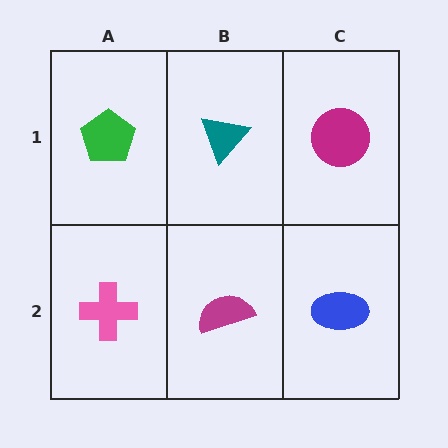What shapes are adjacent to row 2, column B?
A teal triangle (row 1, column B), a pink cross (row 2, column A), a blue ellipse (row 2, column C).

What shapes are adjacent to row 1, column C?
A blue ellipse (row 2, column C), a teal triangle (row 1, column B).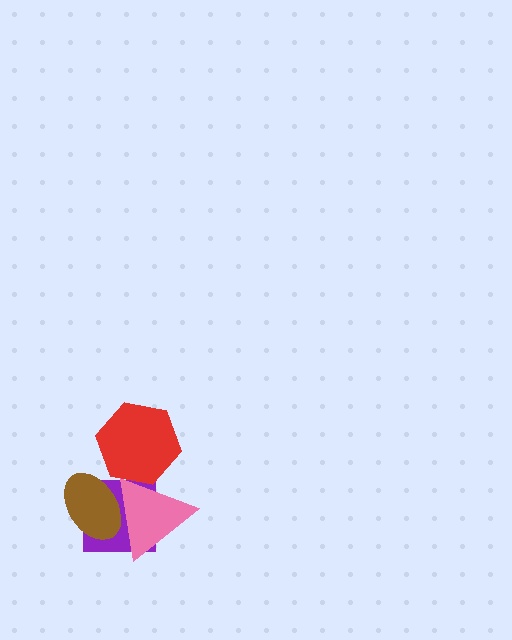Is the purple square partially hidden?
Yes, it is partially covered by another shape.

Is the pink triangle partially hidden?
Yes, it is partially covered by another shape.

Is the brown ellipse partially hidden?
No, no other shape covers it.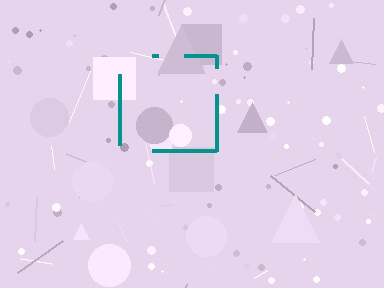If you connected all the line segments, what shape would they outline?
They would outline a square.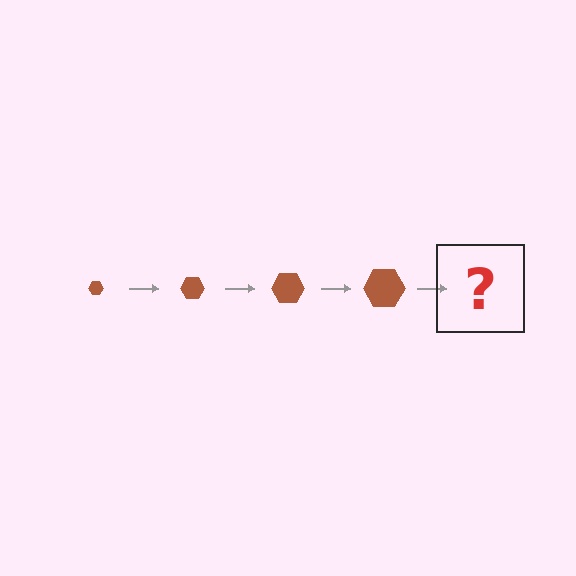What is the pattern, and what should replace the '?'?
The pattern is that the hexagon gets progressively larger each step. The '?' should be a brown hexagon, larger than the previous one.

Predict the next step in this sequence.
The next step is a brown hexagon, larger than the previous one.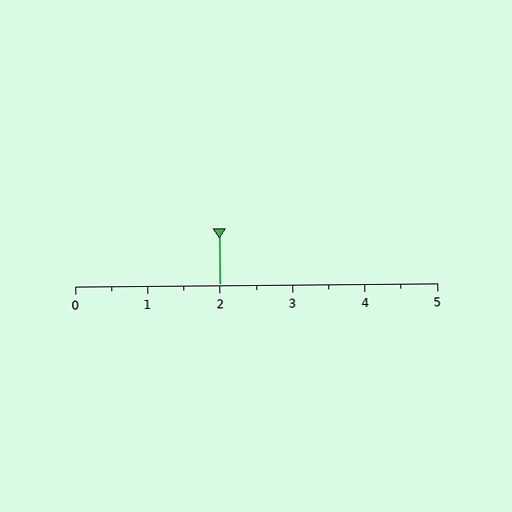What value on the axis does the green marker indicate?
The marker indicates approximately 2.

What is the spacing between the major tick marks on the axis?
The major ticks are spaced 1 apart.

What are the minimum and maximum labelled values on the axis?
The axis runs from 0 to 5.